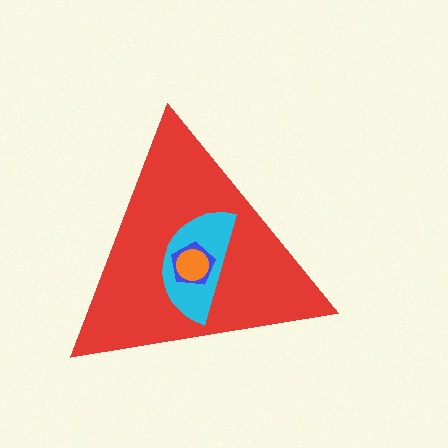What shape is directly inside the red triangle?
The cyan semicircle.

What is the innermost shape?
The orange circle.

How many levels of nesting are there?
4.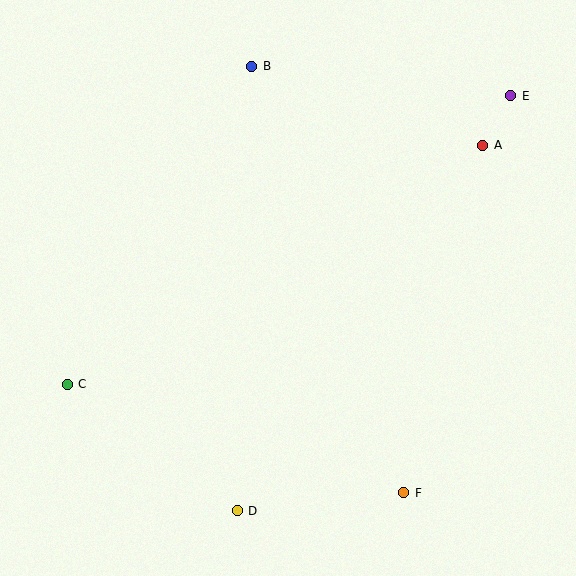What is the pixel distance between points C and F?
The distance between C and F is 353 pixels.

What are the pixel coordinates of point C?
Point C is at (67, 384).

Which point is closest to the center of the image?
Point B at (252, 66) is closest to the center.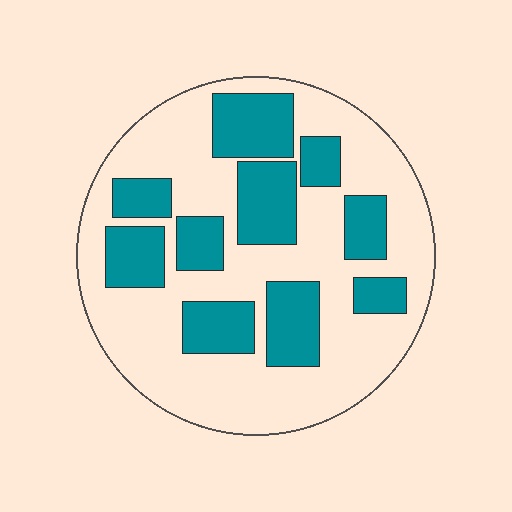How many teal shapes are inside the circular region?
10.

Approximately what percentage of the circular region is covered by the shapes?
Approximately 35%.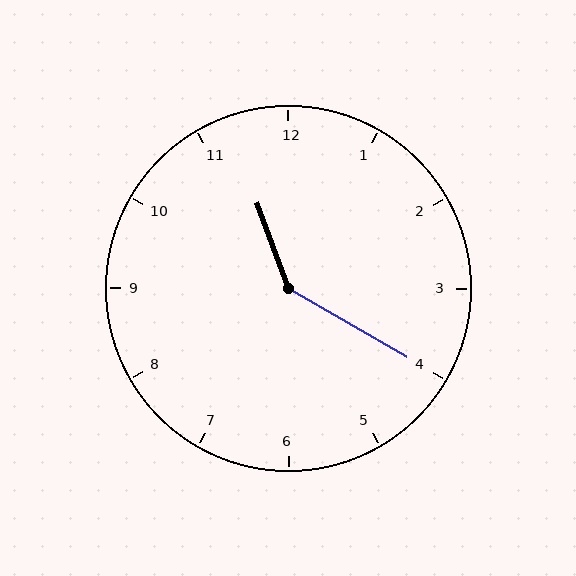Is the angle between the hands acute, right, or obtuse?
It is obtuse.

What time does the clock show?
11:20.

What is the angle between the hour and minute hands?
Approximately 140 degrees.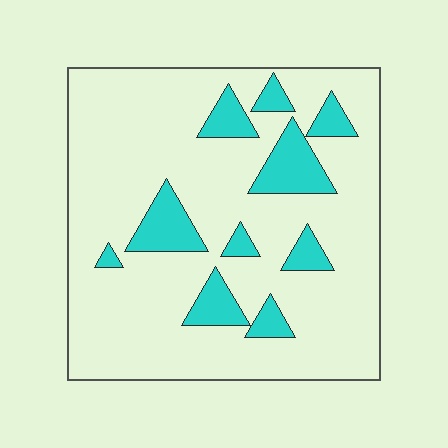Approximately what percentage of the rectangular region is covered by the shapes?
Approximately 15%.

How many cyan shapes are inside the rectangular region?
10.